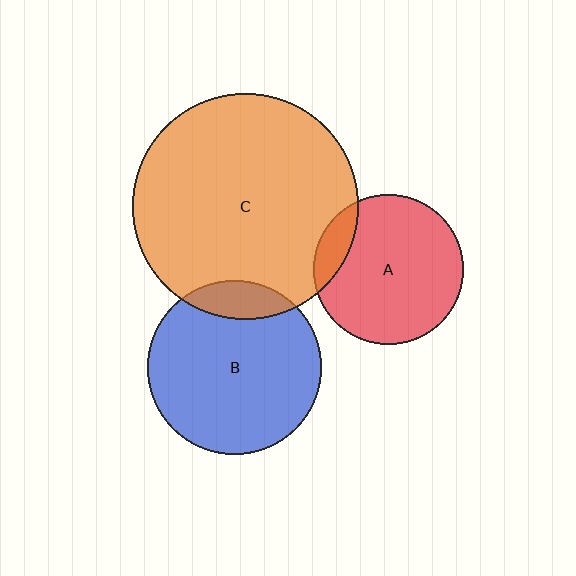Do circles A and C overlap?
Yes.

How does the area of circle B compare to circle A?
Approximately 1.3 times.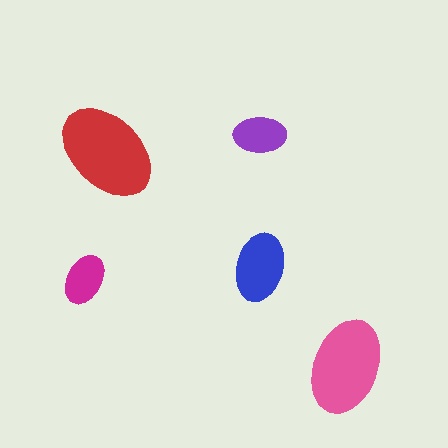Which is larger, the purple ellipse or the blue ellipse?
The blue one.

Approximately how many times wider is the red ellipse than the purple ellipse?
About 2 times wider.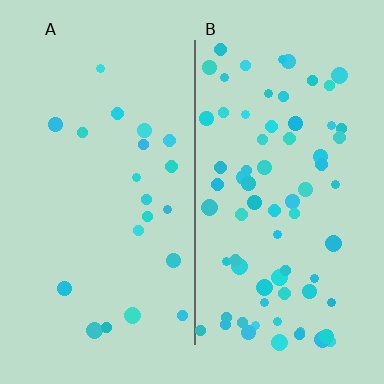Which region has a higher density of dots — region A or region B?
B (the right).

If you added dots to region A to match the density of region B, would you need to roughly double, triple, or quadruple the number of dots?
Approximately triple.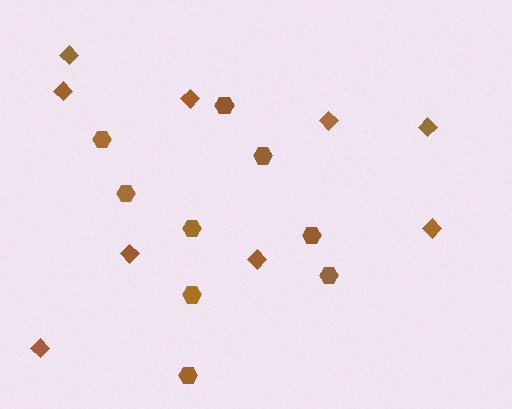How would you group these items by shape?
There are 2 groups: one group of hexagons (9) and one group of diamonds (9).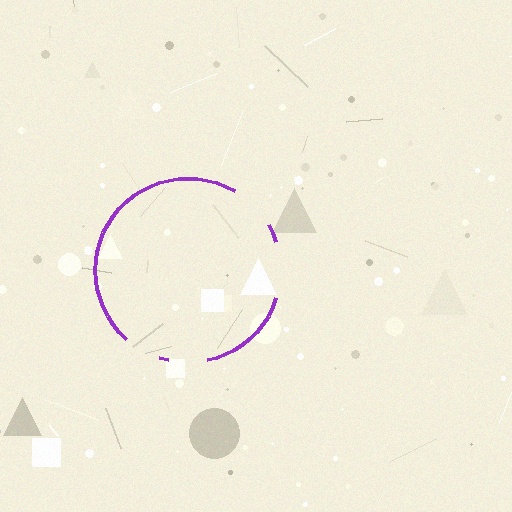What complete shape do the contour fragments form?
The contour fragments form a circle.